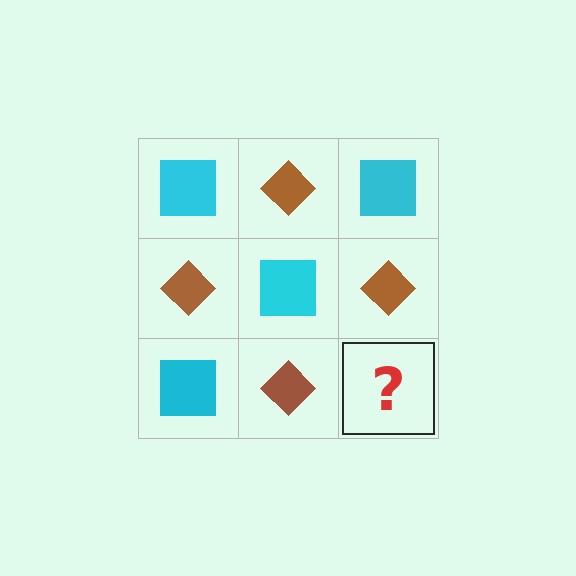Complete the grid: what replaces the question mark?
The question mark should be replaced with a cyan square.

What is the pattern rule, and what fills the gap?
The rule is that it alternates cyan square and brown diamond in a checkerboard pattern. The gap should be filled with a cyan square.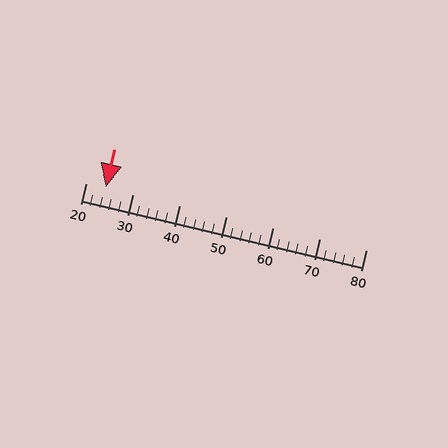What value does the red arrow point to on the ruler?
The red arrow points to approximately 24.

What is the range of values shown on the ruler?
The ruler shows values from 20 to 80.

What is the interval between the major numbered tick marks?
The major tick marks are spaced 10 units apart.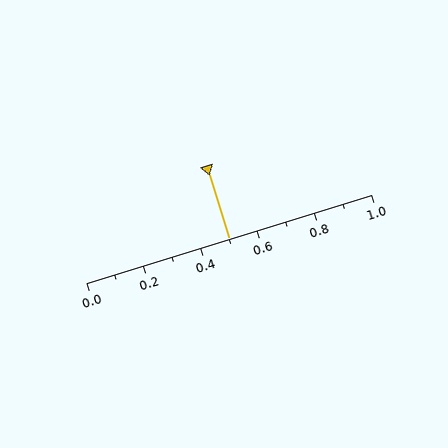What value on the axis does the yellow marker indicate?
The marker indicates approximately 0.5.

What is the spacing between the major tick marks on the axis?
The major ticks are spaced 0.2 apart.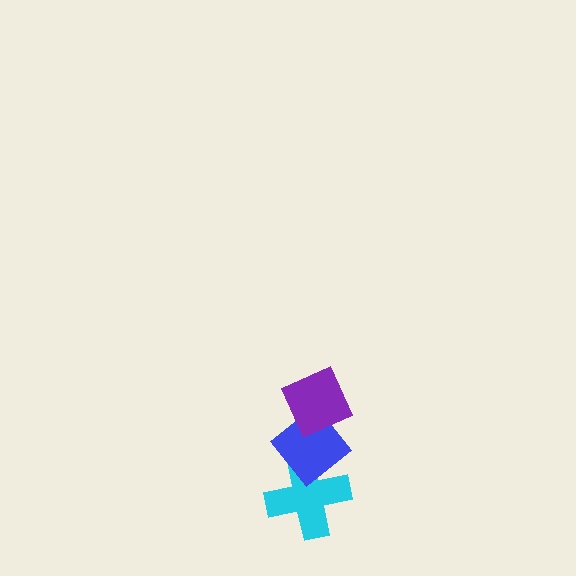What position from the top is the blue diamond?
The blue diamond is 2nd from the top.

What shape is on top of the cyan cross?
The blue diamond is on top of the cyan cross.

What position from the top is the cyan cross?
The cyan cross is 3rd from the top.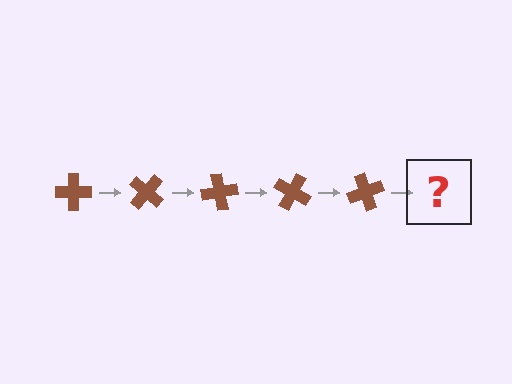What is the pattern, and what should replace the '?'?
The pattern is that the cross rotates 40 degrees each step. The '?' should be a brown cross rotated 200 degrees.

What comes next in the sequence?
The next element should be a brown cross rotated 200 degrees.